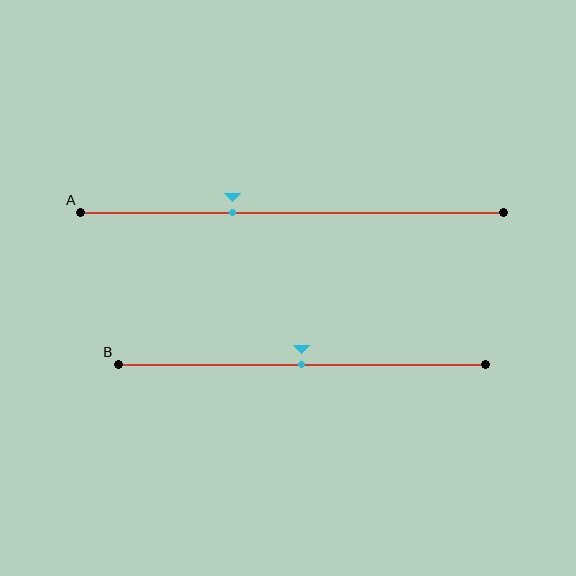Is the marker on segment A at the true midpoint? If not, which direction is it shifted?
No, the marker on segment A is shifted to the left by about 14% of the segment length.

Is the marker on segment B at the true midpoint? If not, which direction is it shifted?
Yes, the marker on segment B is at the true midpoint.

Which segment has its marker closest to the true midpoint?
Segment B has its marker closest to the true midpoint.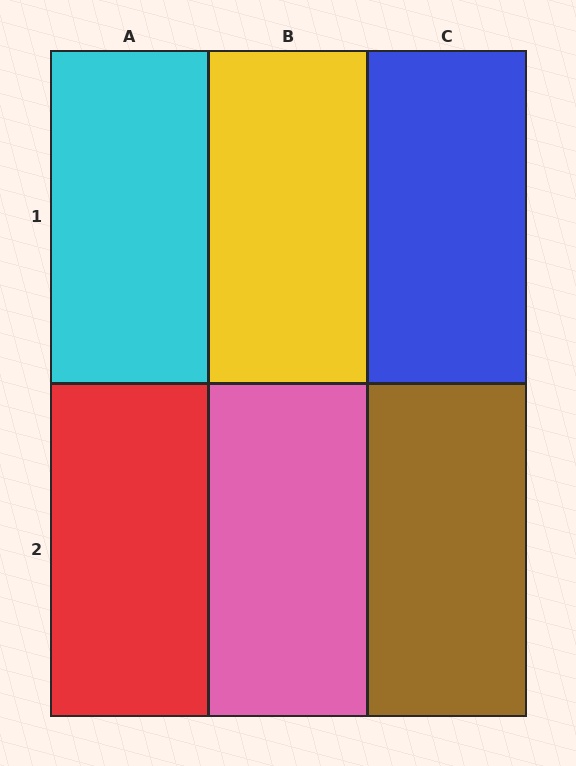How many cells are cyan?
1 cell is cyan.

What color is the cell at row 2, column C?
Brown.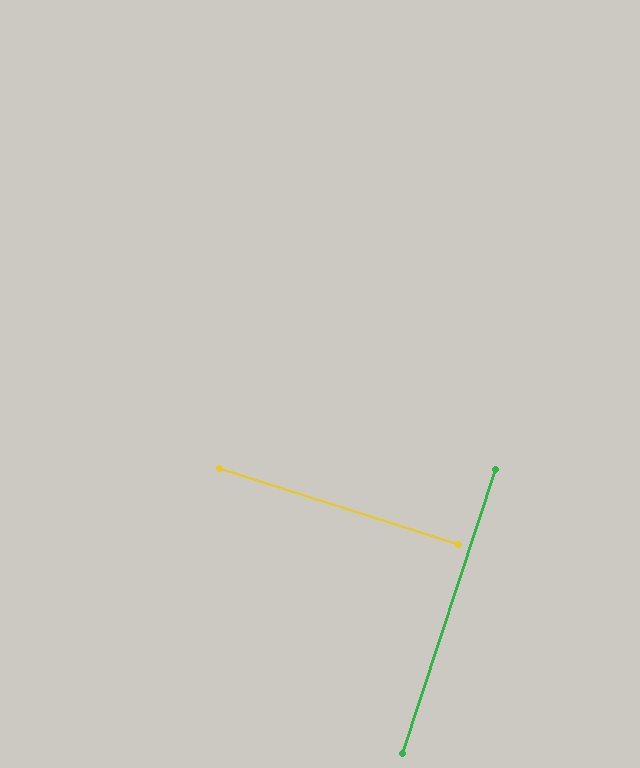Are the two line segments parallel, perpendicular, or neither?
Perpendicular — they meet at approximately 90°.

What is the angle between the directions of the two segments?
Approximately 90 degrees.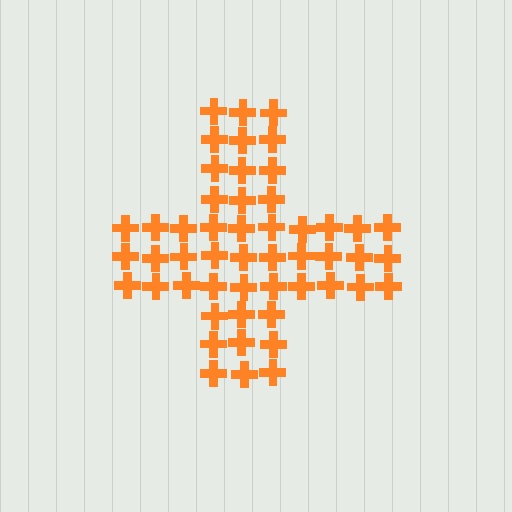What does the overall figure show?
The overall figure shows a cross.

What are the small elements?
The small elements are crosses.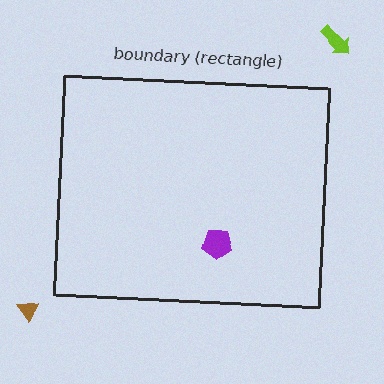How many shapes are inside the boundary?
1 inside, 2 outside.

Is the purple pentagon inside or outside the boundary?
Inside.